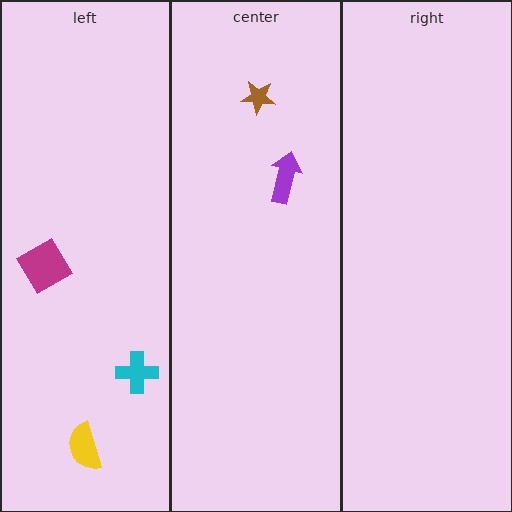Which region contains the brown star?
The center region.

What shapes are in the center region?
The brown star, the purple arrow.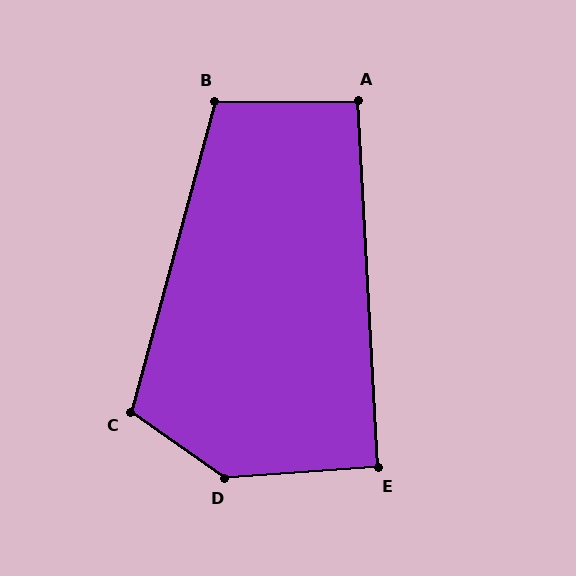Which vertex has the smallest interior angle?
E, at approximately 91 degrees.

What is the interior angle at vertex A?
Approximately 93 degrees (approximately right).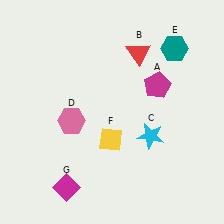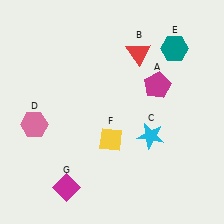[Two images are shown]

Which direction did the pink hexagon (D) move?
The pink hexagon (D) moved left.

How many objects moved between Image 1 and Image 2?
1 object moved between the two images.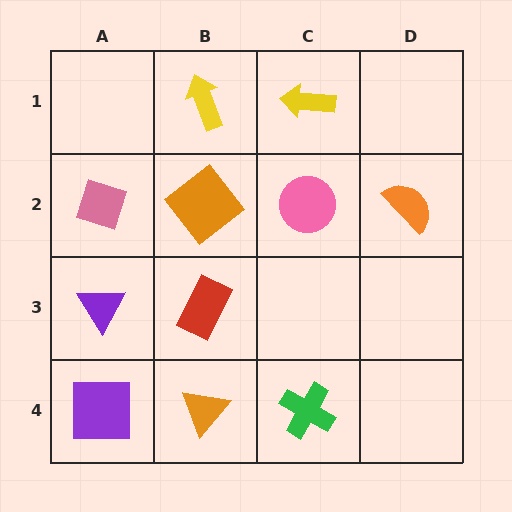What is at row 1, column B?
A yellow arrow.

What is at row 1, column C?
A yellow arrow.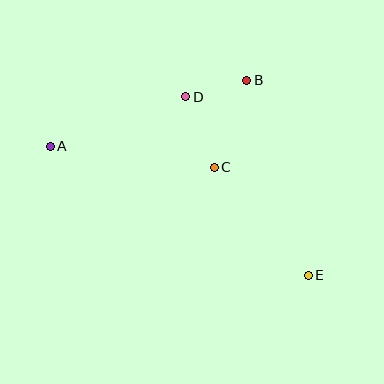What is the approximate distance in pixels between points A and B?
The distance between A and B is approximately 207 pixels.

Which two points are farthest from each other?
Points A and E are farthest from each other.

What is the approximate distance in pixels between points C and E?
The distance between C and E is approximately 144 pixels.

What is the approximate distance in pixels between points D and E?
The distance between D and E is approximately 217 pixels.